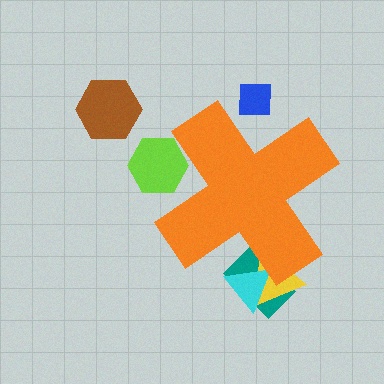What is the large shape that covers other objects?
An orange cross.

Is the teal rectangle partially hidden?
Yes, the teal rectangle is partially hidden behind the orange cross.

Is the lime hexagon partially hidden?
Yes, the lime hexagon is partially hidden behind the orange cross.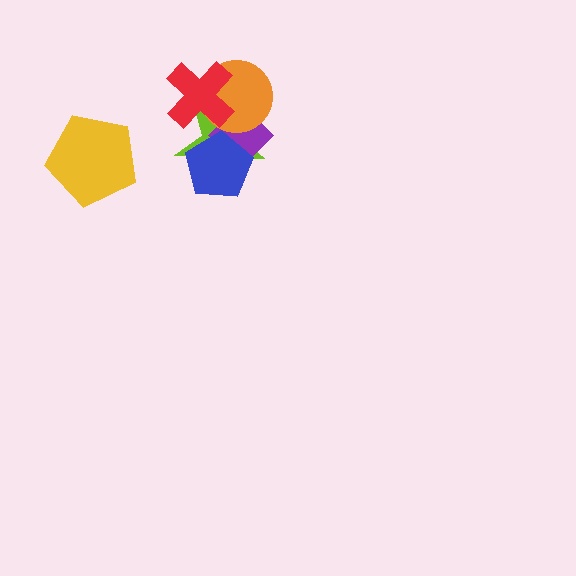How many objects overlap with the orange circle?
3 objects overlap with the orange circle.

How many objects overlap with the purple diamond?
4 objects overlap with the purple diamond.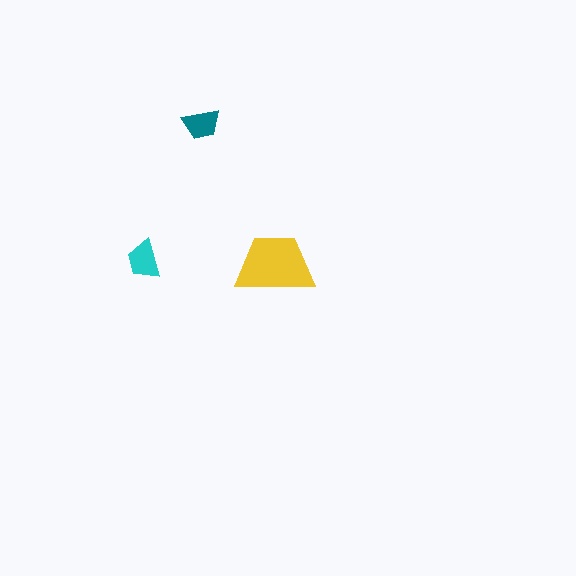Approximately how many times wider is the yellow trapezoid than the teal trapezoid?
About 2 times wider.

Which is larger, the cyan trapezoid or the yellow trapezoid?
The yellow one.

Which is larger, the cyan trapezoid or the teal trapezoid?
The cyan one.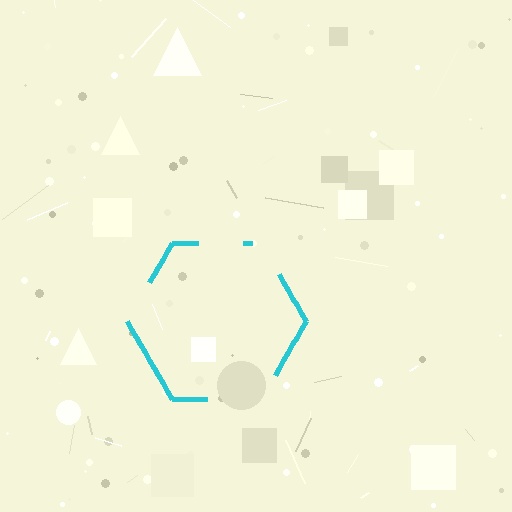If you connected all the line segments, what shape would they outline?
They would outline a hexagon.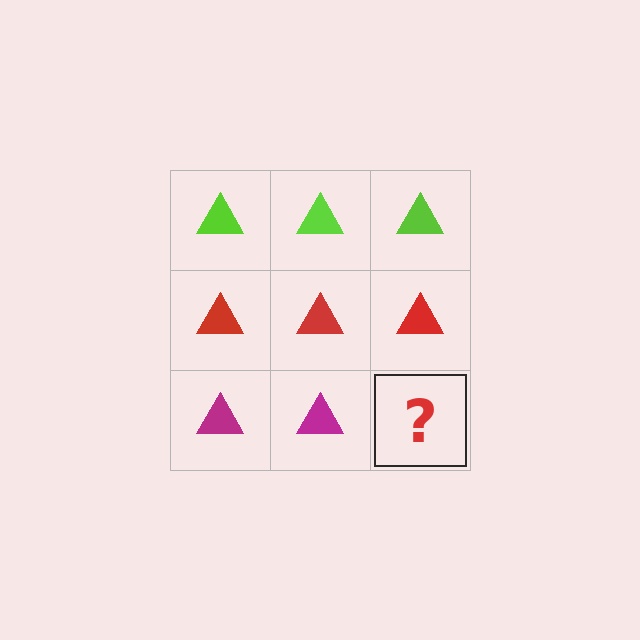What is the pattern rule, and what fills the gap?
The rule is that each row has a consistent color. The gap should be filled with a magenta triangle.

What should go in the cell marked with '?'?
The missing cell should contain a magenta triangle.